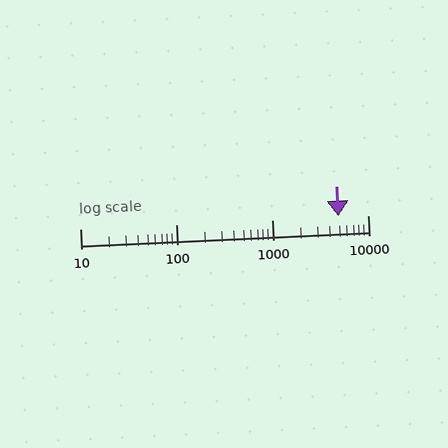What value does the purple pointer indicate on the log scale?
The pointer indicates approximately 4900.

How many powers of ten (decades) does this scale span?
The scale spans 3 decades, from 10 to 10000.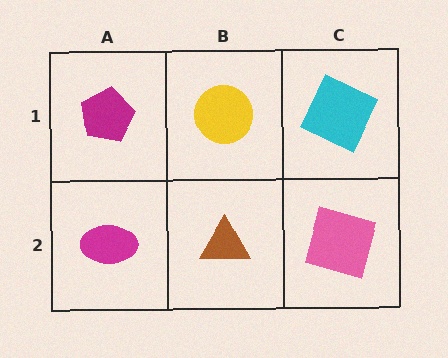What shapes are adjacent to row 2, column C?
A cyan square (row 1, column C), a brown triangle (row 2, column B).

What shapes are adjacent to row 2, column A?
A magenta pentagon (row 1, column A), a brown triangle (row 2, column B).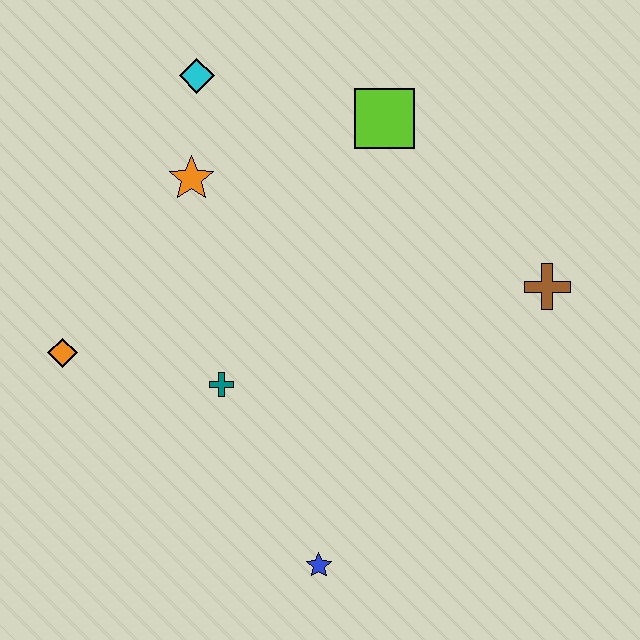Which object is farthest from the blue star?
The cyan diamond is farthest from the blue star.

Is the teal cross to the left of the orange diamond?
No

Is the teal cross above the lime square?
No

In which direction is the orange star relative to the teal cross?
The orange star is above the teal cross.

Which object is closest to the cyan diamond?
The orange star is closest to the cyan diamond.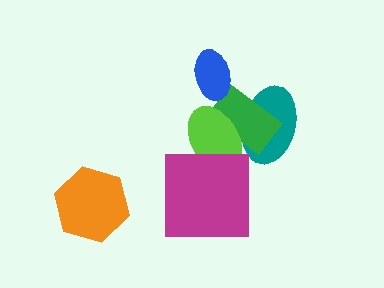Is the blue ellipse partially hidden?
No, no other shape covers it.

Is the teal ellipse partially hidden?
Yes, it is partially covered by another shape.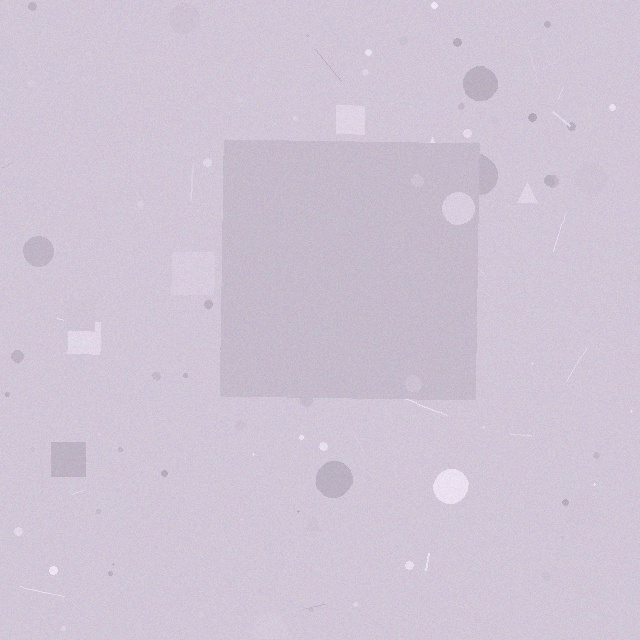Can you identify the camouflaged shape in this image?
The camouflaged shape is a square.